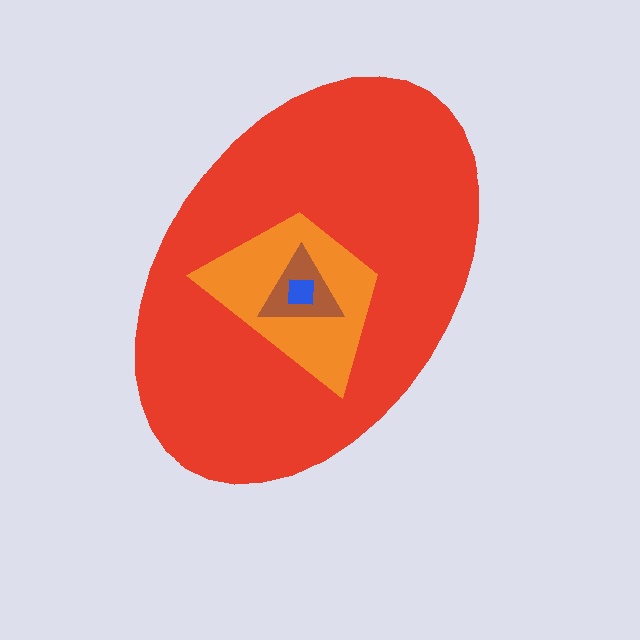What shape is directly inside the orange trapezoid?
The brown triangle.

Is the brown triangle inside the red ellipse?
Yes.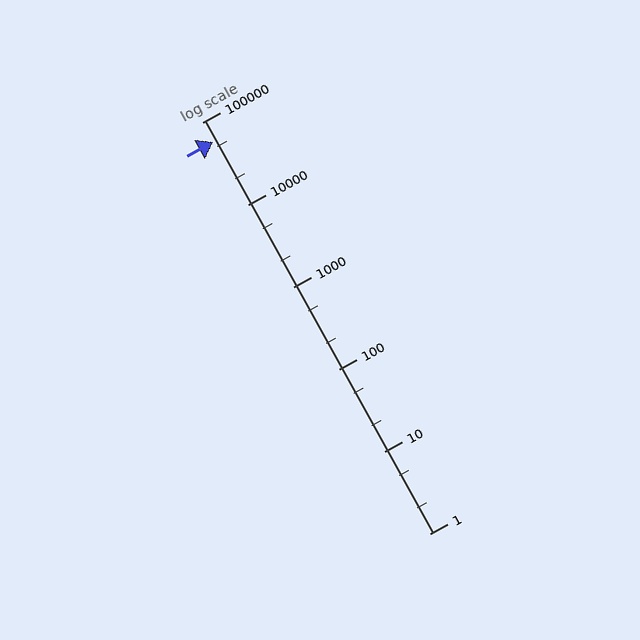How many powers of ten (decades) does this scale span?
The scale spans 5 decades, from 1 to 100000.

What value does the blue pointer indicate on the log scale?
The pointer indicates approximately 58000.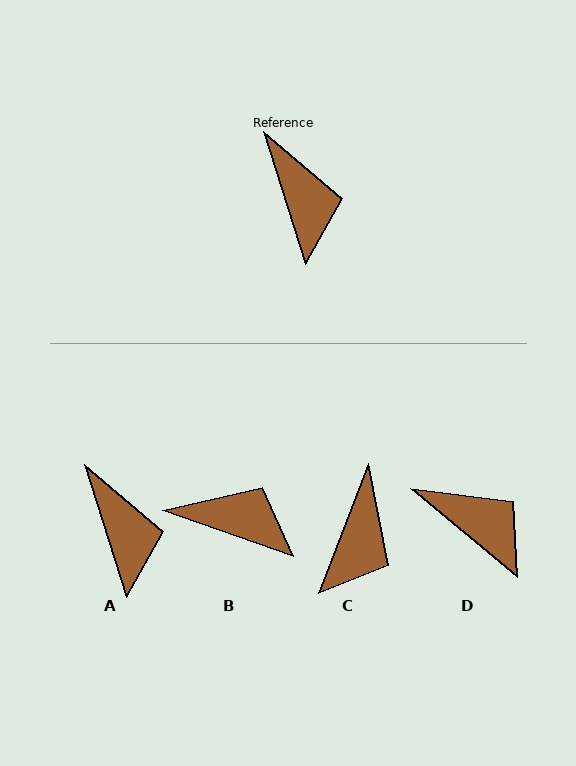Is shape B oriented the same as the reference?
No, it is off by about 53 degrees.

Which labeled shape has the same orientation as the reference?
A.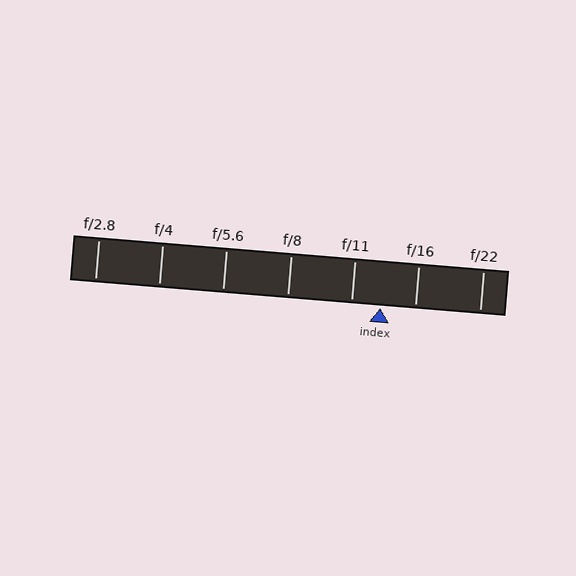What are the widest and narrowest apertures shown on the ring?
The widest aperture shown is f/2.8 and the narrowest is f/22.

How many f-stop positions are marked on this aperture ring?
There are 7 f-stop positions marked.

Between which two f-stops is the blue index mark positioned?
The index mark is between f/11 and f/16.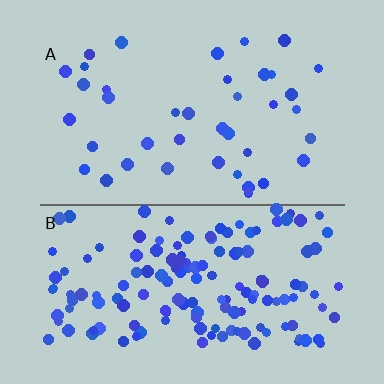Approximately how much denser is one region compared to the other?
Approximately 3.7× — region B over region A.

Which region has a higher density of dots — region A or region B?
B (the bottom).